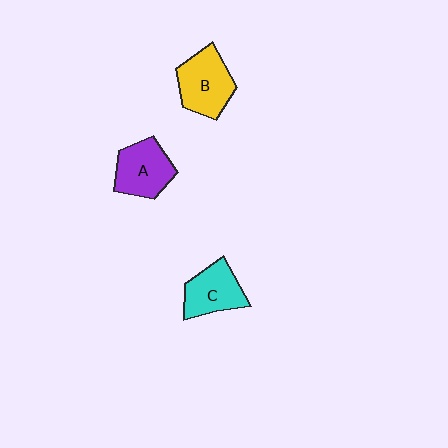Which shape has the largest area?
Shape B (yellow).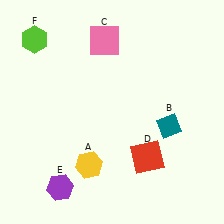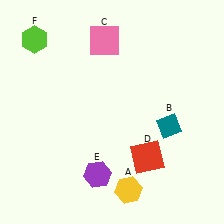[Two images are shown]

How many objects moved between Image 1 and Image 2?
2 objects moved between the two images.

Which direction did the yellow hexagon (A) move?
The yellow hexagon (A) moved right.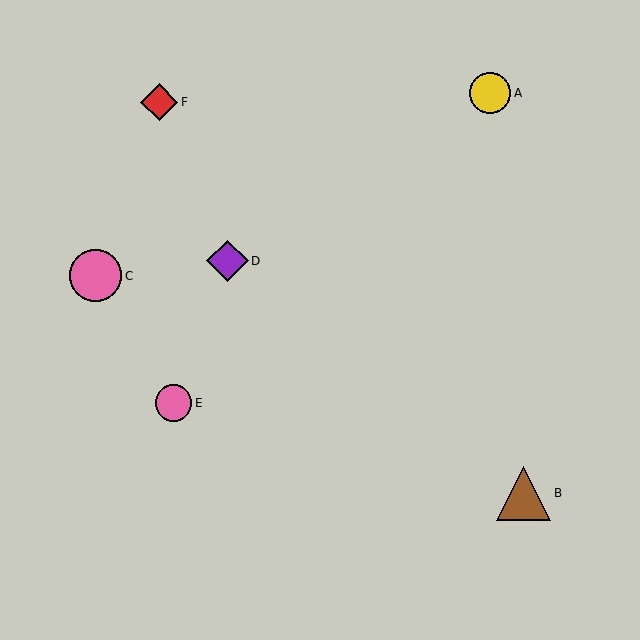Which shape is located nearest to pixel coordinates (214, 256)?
The purple diamond (labeled D) at (228, 261) is nearest to that location.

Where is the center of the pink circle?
The center of the pink circle is at (173, 403).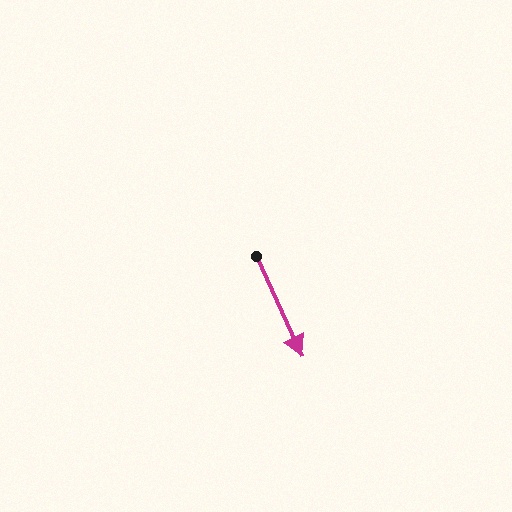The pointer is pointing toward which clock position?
Roughly 5 o'clock.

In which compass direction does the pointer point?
Southeast.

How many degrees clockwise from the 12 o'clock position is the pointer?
Approximately 155 degrees.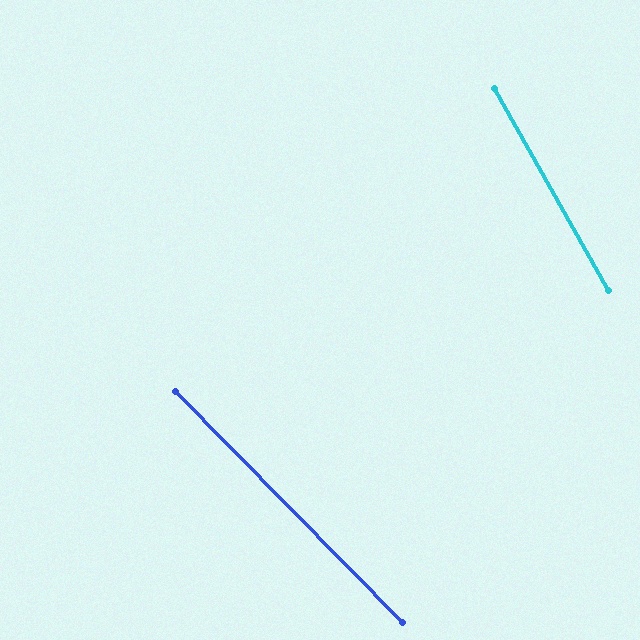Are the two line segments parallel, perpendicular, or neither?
Neither parallel nor perpendicular — they differ by about 15°.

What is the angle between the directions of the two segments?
Approximately 15 degrees.